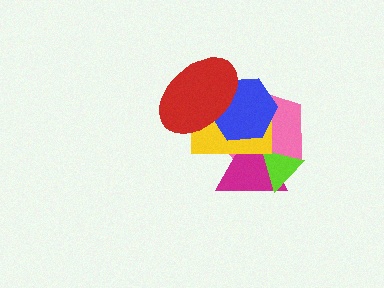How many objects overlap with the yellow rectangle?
4 objects overlap with the yellow rectangle.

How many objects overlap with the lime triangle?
2 objects overlap with the lime triangle.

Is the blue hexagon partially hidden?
Yes, it is partially covered by another shape.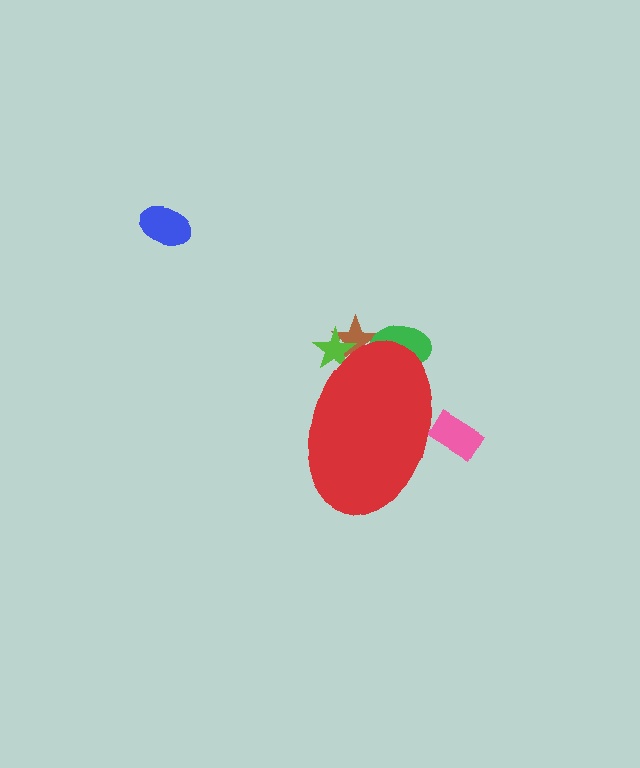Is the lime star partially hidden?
Yes, the lime star is partially hidden behind the red ellipse.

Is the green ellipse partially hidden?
Yes, the green ellipse is partially hidden behind the red ellipse.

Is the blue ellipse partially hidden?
No, the blue ellipse is fully visible.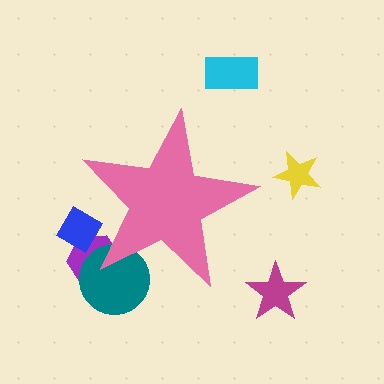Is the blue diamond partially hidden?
Yes, the blue diamond is partially hidden behind the pink star.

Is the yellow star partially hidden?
No, the yellow star is fully visible.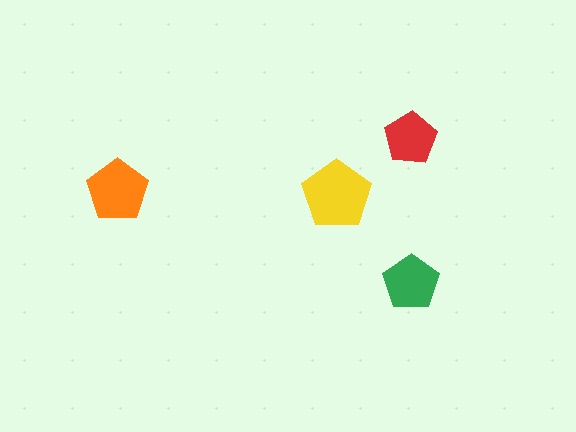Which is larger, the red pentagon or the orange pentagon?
The orange one.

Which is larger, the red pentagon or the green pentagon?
The green one.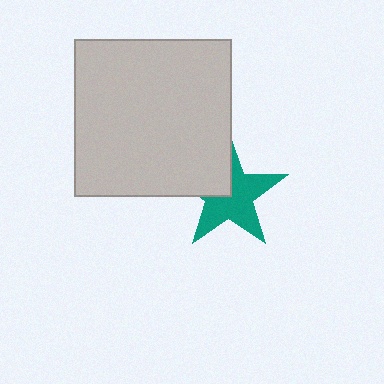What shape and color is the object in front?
The object in front is a light gray square.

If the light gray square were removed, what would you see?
You would see the complete teal star.